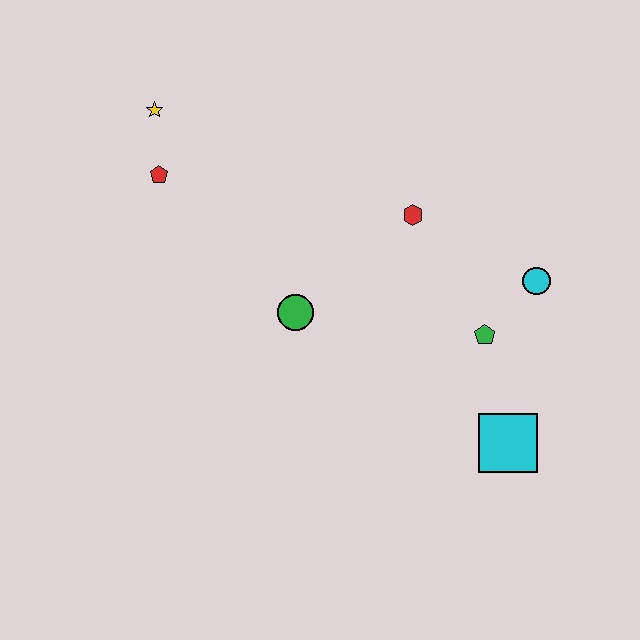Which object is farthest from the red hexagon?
The yellow star is farthest from the red hexagon.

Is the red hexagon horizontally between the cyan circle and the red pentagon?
Yes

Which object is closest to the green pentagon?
The cyan circle is closest to the green pentagon.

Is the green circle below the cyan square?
No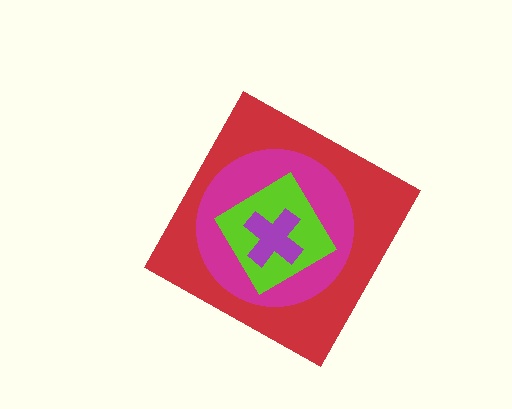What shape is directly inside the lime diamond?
The purple cross.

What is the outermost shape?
The red diamond.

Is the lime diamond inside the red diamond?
Yes.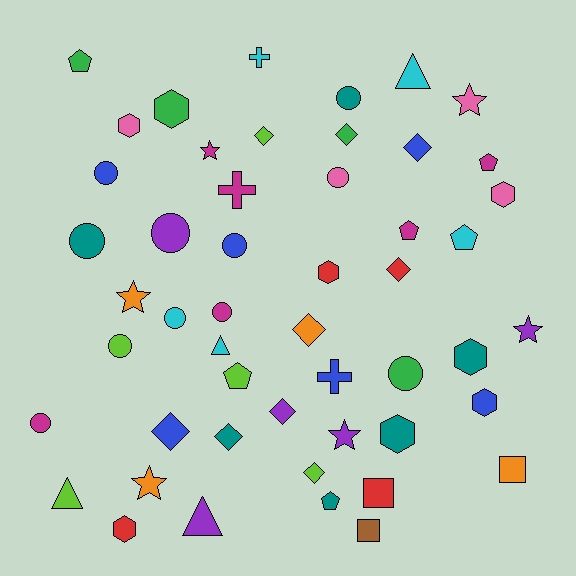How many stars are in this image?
There are 6 stars.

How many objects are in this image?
There are 50 objects.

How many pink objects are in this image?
There are 4 pink objects.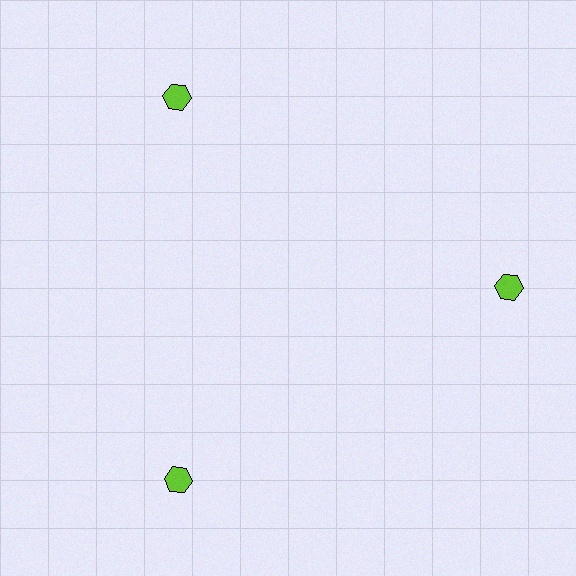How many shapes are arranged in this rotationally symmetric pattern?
There are 3 shapes, arranged in 3 groups of 1.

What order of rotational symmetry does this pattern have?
This pattern has 3-fold rotational symmetry.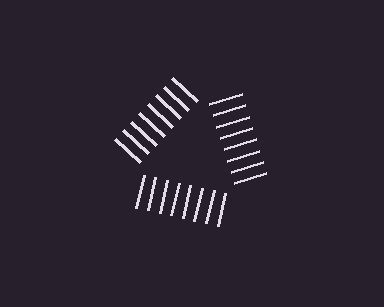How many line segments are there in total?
24 — 8 along each of the 3 edges.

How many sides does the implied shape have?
3 sides — the line-ends trace a triangle.